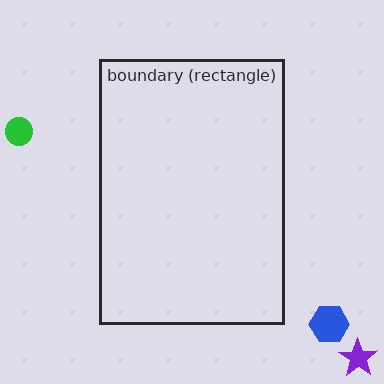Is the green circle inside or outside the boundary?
Outside.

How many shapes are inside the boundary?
0 inside, 3 outside.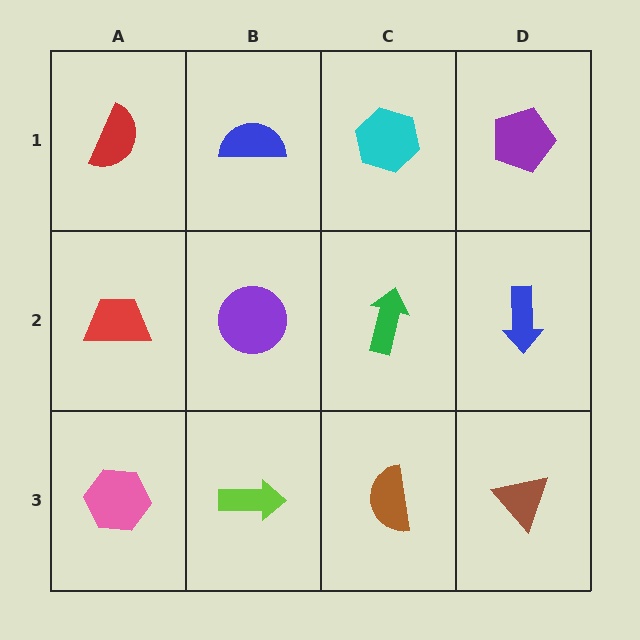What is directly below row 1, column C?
A green arrow.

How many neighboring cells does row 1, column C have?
3.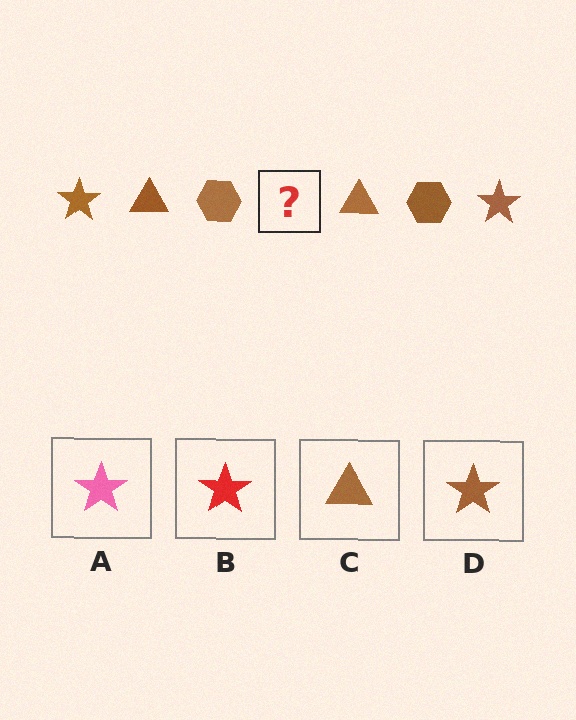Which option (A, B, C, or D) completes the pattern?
D.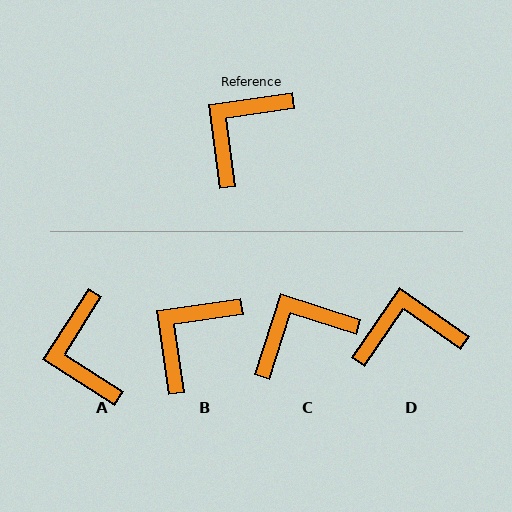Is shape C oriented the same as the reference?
No, it is off by about 25 degrees.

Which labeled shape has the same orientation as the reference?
B.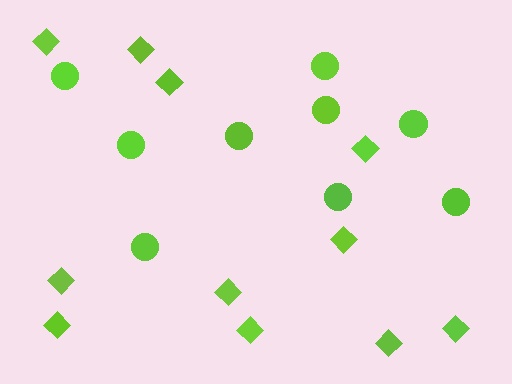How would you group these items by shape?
There are 2 groups: one group of circles (9) and one group of diamonds (11).